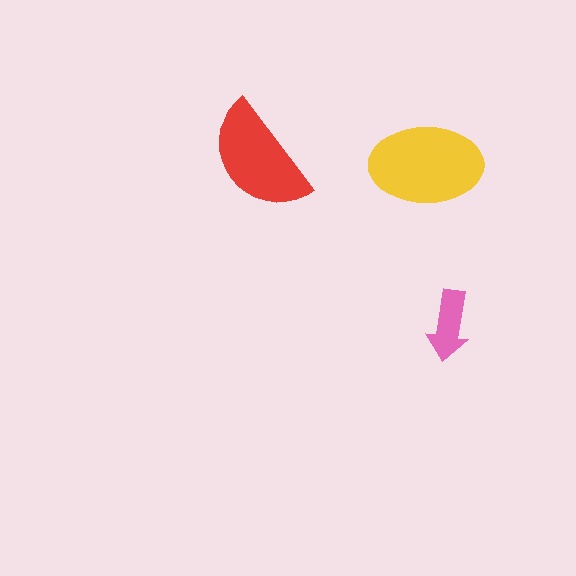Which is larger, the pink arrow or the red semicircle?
The red semicircle.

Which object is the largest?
The yellow ellipse.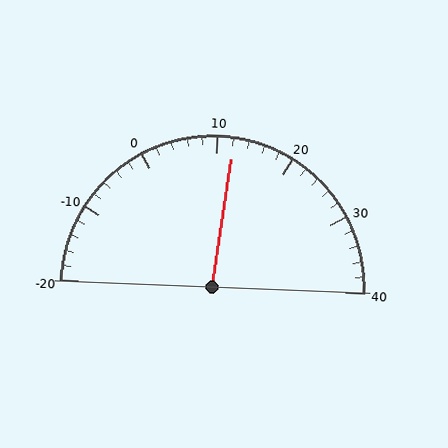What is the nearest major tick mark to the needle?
The nearest major tick mark is 10.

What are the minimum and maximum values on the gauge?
The gauge ranges from -20 to 40.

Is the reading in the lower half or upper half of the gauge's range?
The reading is in the upper half of the range (-20 to 40).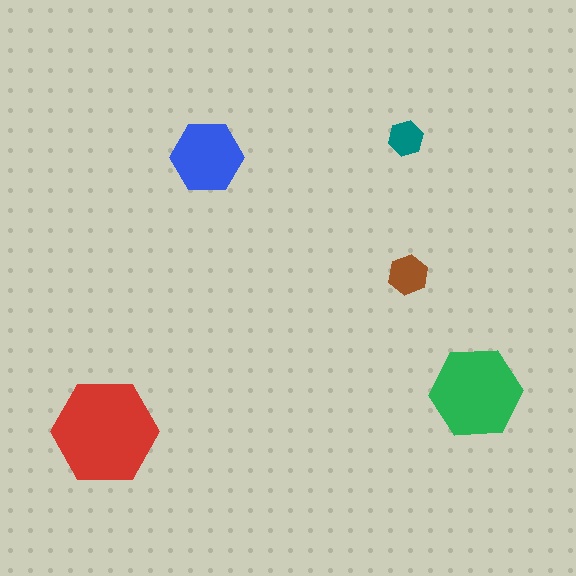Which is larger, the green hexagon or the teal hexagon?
The green one.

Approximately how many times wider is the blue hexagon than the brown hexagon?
About 2 times wider.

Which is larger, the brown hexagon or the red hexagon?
The red one.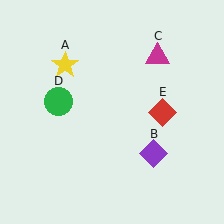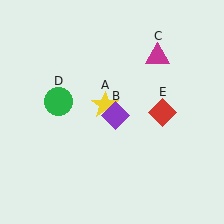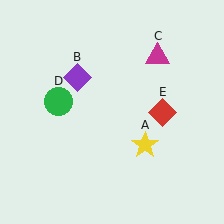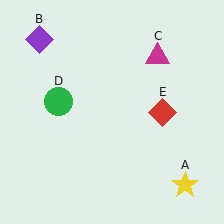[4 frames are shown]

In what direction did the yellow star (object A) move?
The yellow star (object A) moved down and to the right.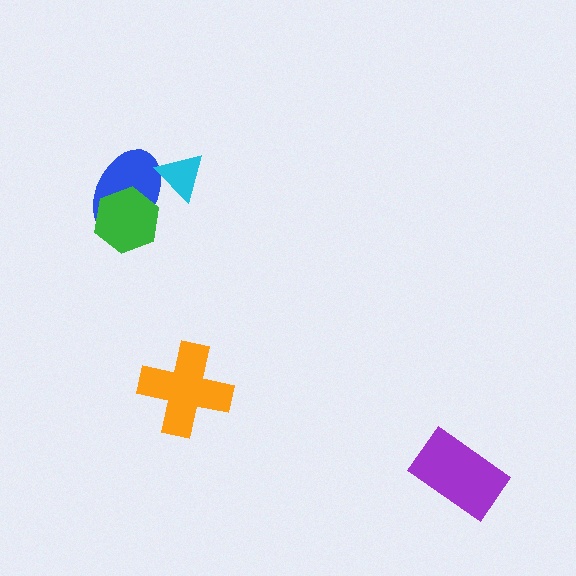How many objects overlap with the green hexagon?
1 object overlaps with the green hexagon.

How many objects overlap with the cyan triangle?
1 object overlaps with the cyan triangle.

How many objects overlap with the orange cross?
0 objects overlap with the orange cross.